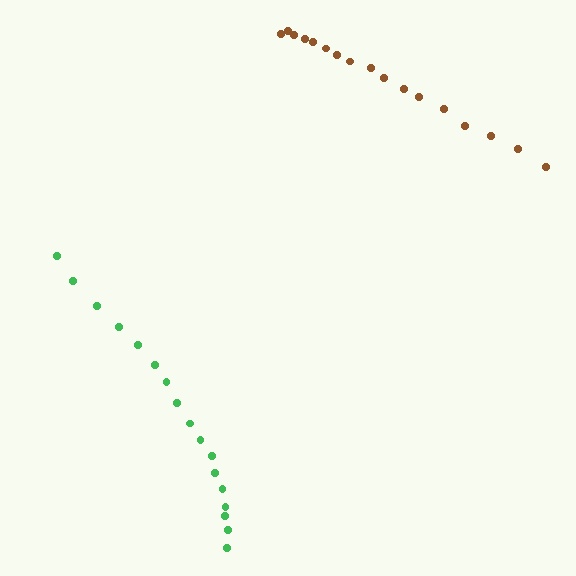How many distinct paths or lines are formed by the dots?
There are 2 distinct paths.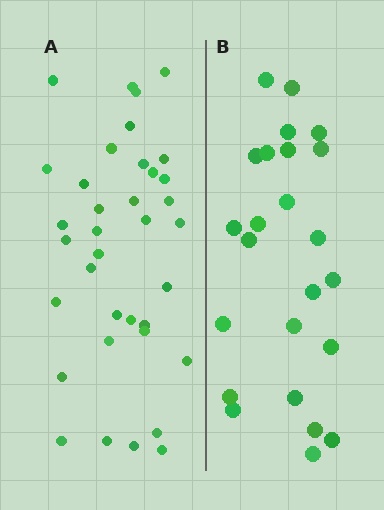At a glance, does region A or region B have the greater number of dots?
Region A (the left region) has more dots.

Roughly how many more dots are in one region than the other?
Region A has roughly 12 or so more dots than region B.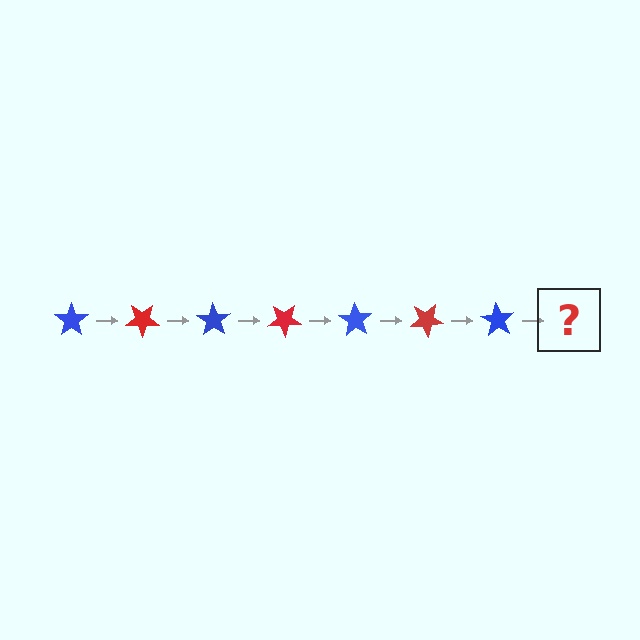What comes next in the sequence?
The next element should be a red star, rotated 245 degrees from the start.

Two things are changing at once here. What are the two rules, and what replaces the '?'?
The two rules are that it rotates 35 degrees each step and the color cycles through blue and red. The '?' should be a red star, rotated 245 degrees from the start.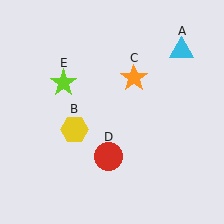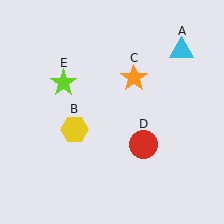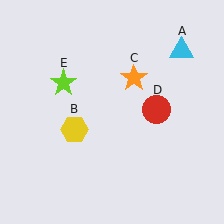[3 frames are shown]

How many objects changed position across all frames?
1 object changed position: red circle (object D).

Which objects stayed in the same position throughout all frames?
Cyan triangle (object A) and yellow hexagon (object B) and orange star (object C) and lime star (object E) remained stationary.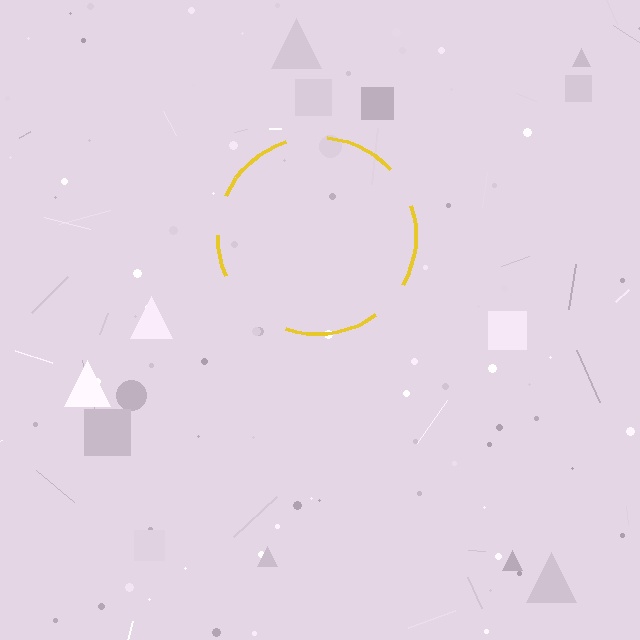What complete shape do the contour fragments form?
The contour fragments form a circle.